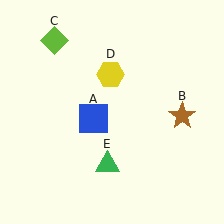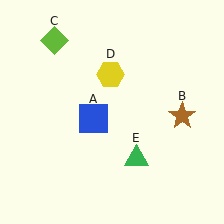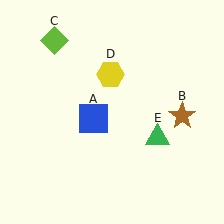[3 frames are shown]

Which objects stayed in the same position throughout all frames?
Blue square (object A) and brown star (object B) and lime diamond (object C) and yellow hexagon (object D) remained stationary.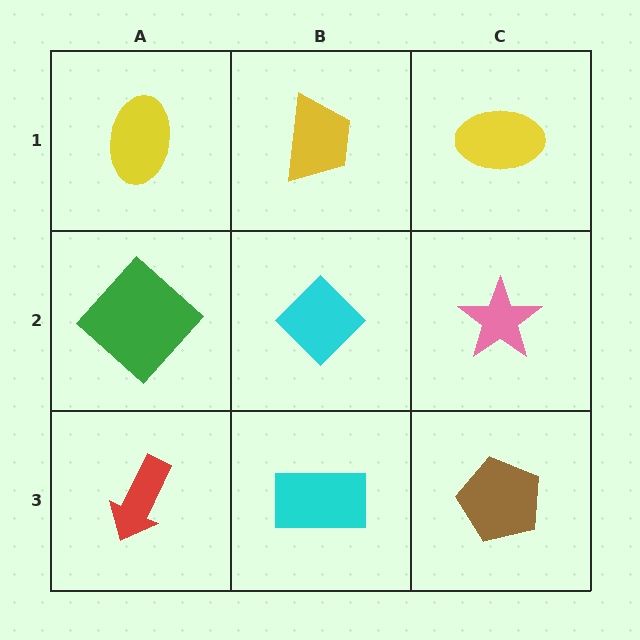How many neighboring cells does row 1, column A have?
2.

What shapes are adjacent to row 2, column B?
A yellow trapezoid (row 1, column B), a cyan rectangle (row 3, column B), a green diamond (row 2, column A), a pink star (row 2, column C).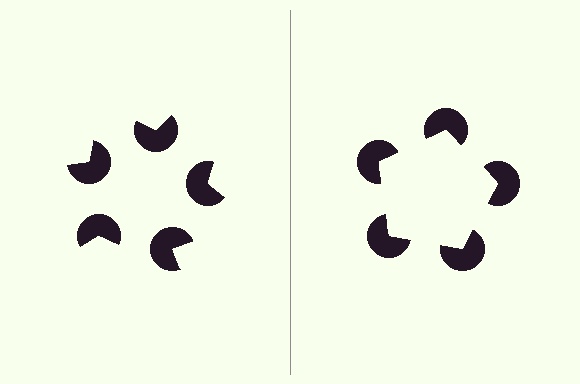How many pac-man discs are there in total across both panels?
10 — 5 on each side.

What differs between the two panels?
The pac-man discs are positioned identically on both sides; only the wedge orientations differ. On the right they align to a pentagon; on the left they are misaligned.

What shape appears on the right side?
An illusory pentagon.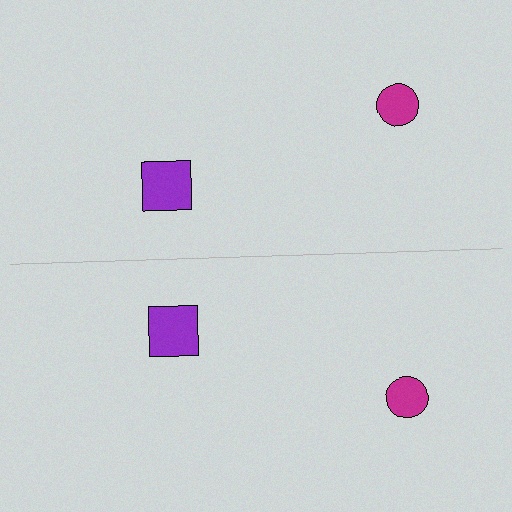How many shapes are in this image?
There are 4 shapes in this image.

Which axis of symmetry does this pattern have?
The pattern has a horizontal axis of symmetry running through the center of the image.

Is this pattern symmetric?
Yes, this pattern has bilateral (reflection) symmetry.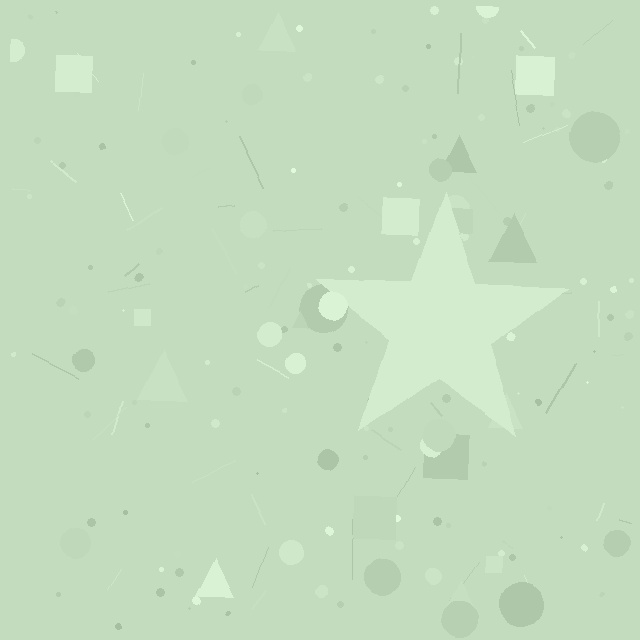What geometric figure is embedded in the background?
A star is embedded in the background.